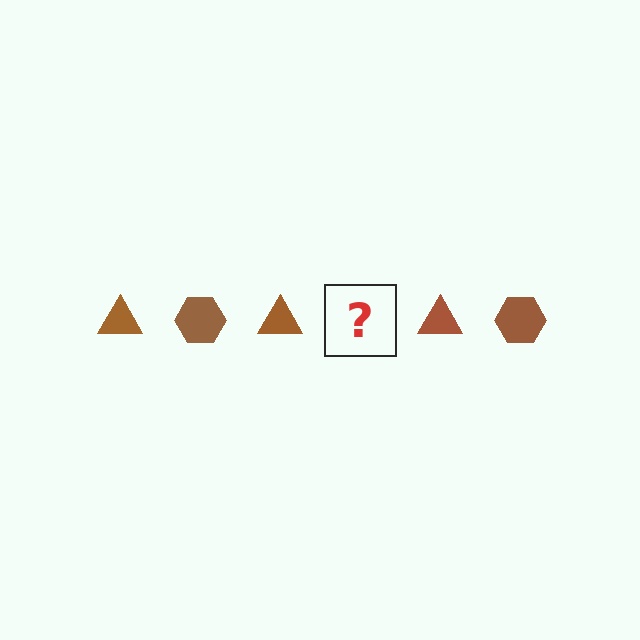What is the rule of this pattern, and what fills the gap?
The rule is that the pattern cycles through triangle, hexagon shapes in brown. The gap should be filled with a brown hexagon.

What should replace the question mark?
The question mark should be replaced with a brown hexagon.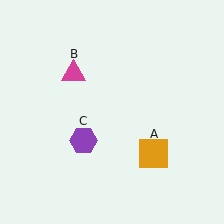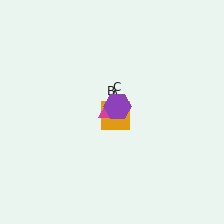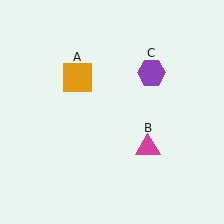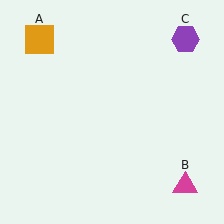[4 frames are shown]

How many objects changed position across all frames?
3 objects changed position: orange square (object A), magenta triangle (object B), purple hexagon (object C).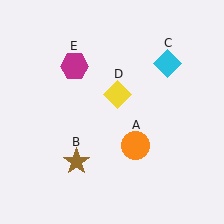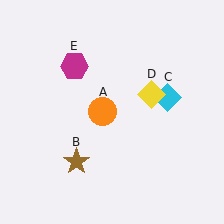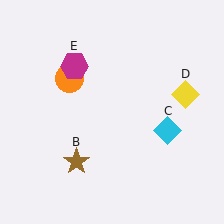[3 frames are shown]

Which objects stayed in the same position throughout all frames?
Brown star (object B) and magenta hexagon (object E) remained stationary.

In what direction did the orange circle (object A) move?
The orange circle (object A) moved up and to the left.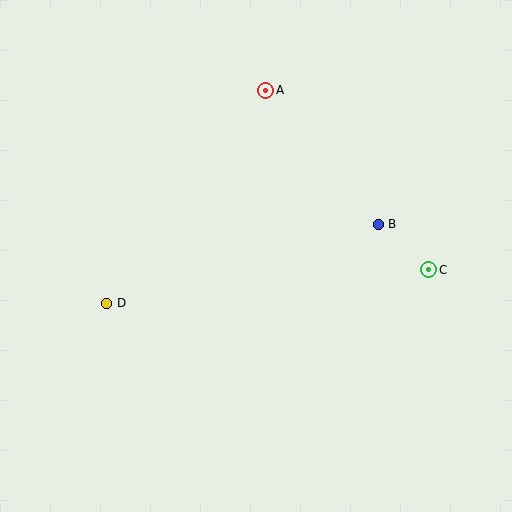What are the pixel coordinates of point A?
Point A is at (266, 90).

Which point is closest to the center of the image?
Point B at (378, 224) is closest to the center.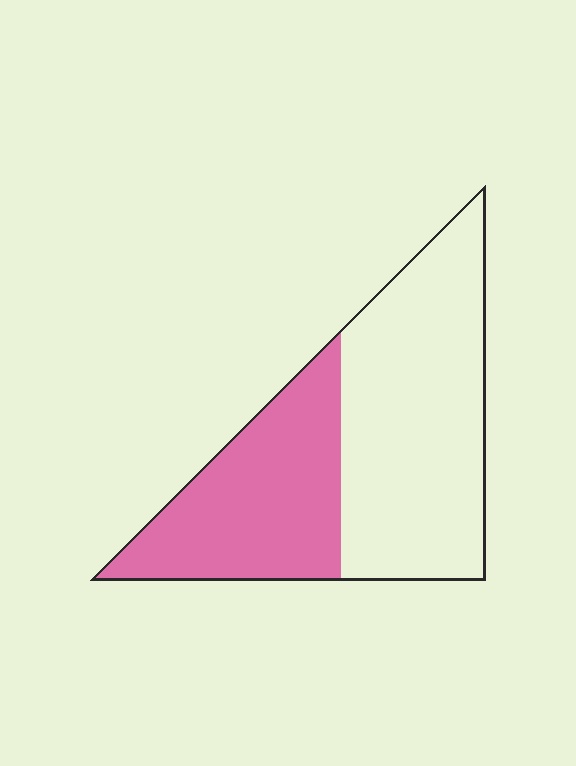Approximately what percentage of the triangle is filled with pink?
Approximately 40%.